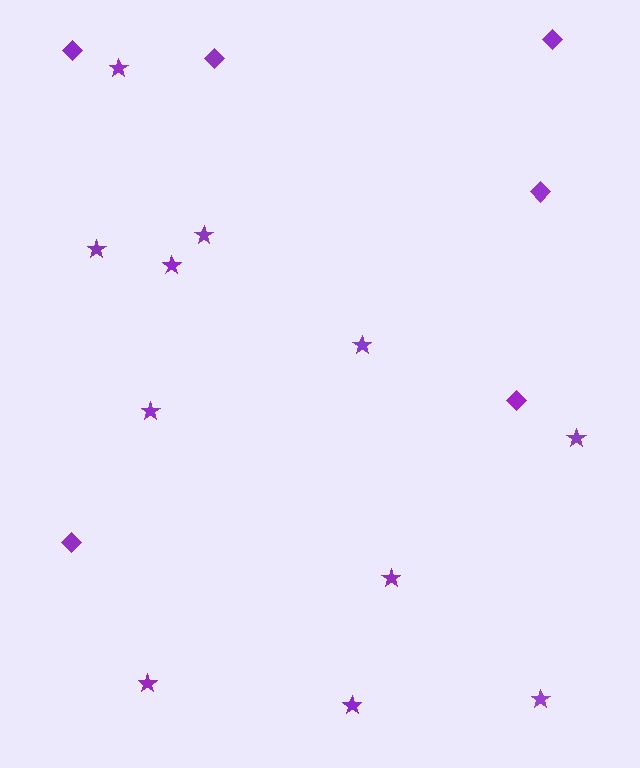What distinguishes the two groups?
There are 2 groups: one group of stars (11) and one group of diamonds (6).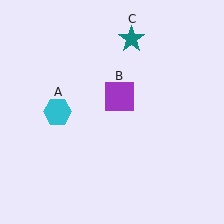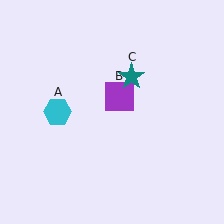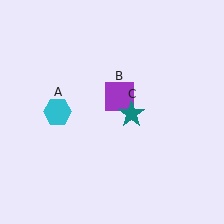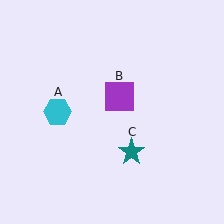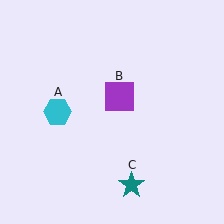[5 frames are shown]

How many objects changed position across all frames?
1 object changed position: teal star (object C).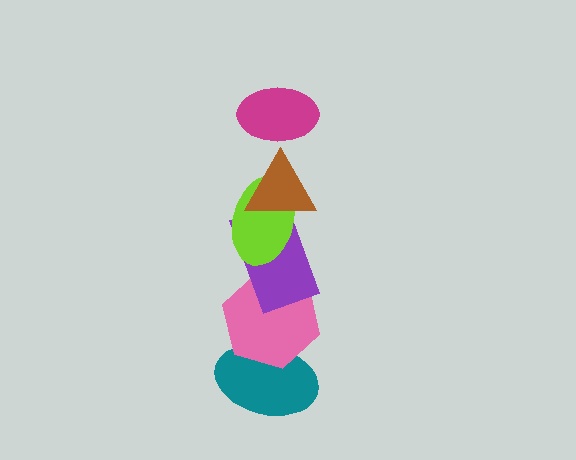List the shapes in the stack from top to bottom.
From top to bottom: the magenta ellipse, the brown triangle, the lime ellipse, the purple rectangle, the pink hexagon, the teal ellipse.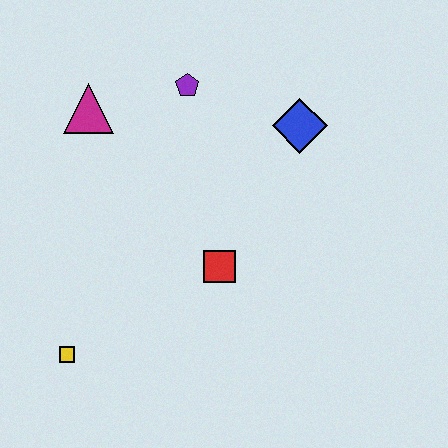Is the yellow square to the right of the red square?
No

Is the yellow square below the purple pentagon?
Yes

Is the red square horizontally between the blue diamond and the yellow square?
Yes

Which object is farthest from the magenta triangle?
The yellow square is farthest from the magenta triangle.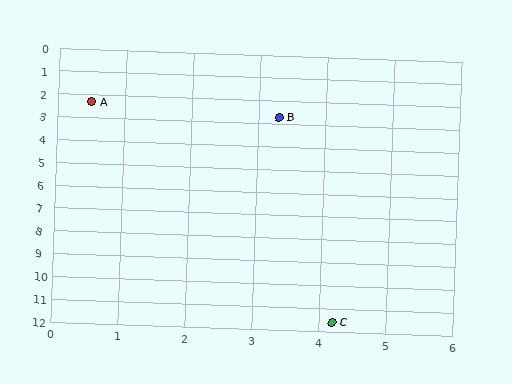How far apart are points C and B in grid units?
Points C and B are about 8.9 grid units apart.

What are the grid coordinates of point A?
Point A is at approximately (0.5, 2.3).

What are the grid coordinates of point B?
Point B is at approximately (3.3, 2.7).